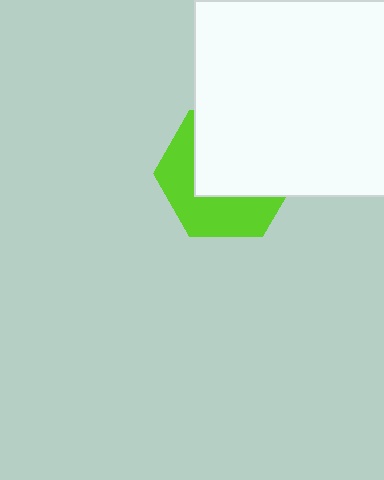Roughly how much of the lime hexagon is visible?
A small part of it is visible (roughly 43%).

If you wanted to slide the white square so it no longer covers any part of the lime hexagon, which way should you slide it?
Slide it up — that is the most direct way to separate the two shapes.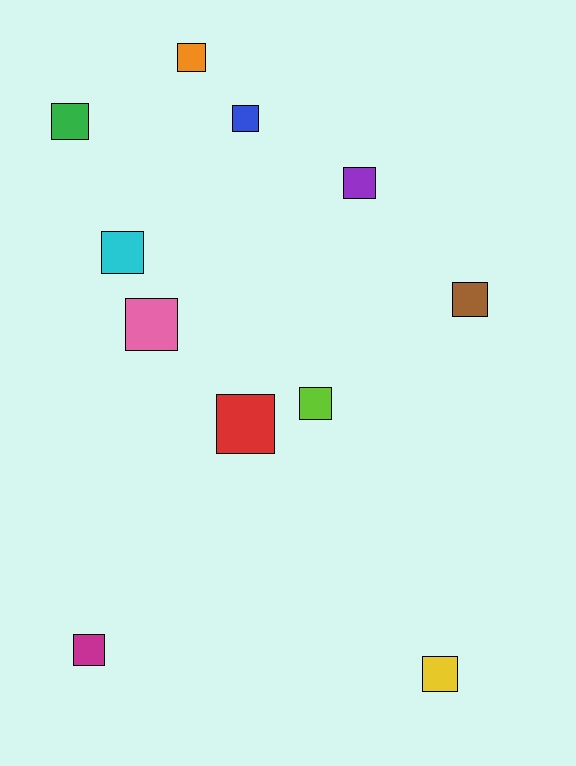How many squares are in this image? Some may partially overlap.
There are 11 squares.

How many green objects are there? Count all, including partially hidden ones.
There is 1 green object.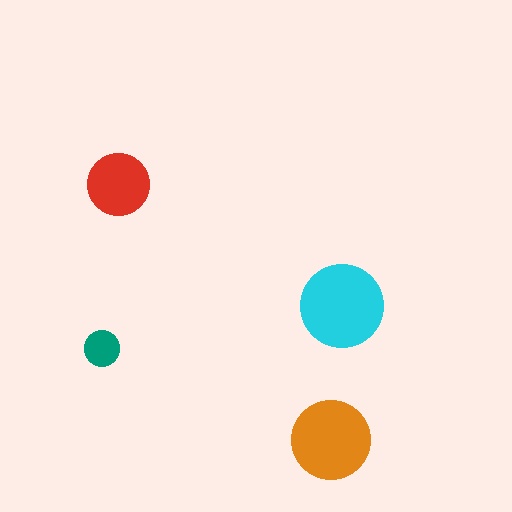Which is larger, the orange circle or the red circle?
The orange one.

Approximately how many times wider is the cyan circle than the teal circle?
About 2.5 times wider.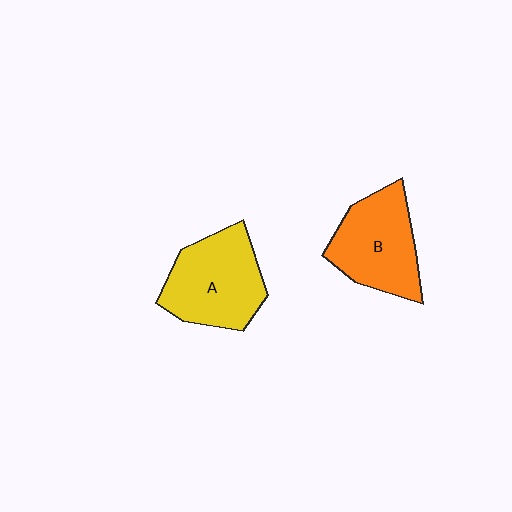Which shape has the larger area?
Shape A (yellow).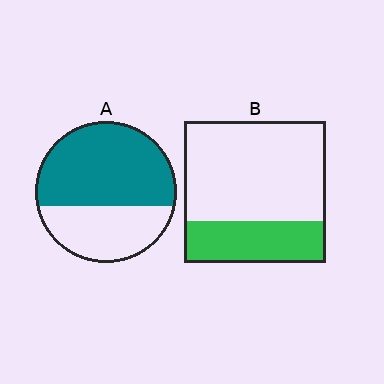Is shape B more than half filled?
No.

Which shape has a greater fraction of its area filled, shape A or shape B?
Shape A.